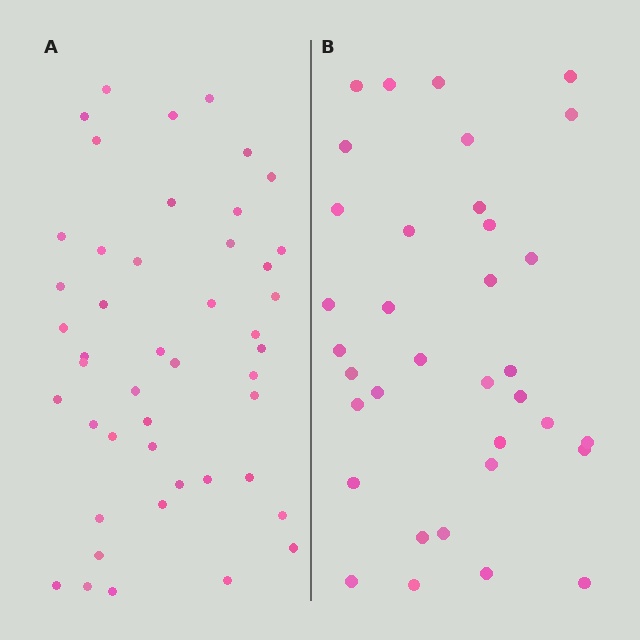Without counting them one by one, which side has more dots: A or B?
Region A (the left region) has more dots.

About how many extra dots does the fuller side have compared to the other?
Region A has roughly 12 or so more dots than region B.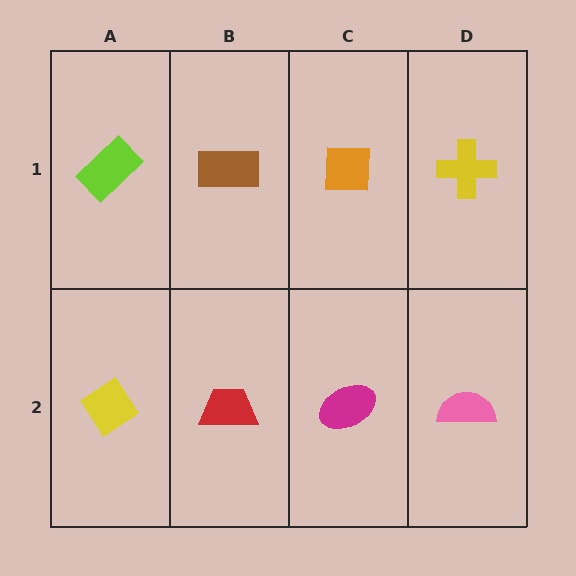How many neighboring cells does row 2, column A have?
2.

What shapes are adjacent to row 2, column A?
A lime rectangle (row 1, column A), a red trapezoid (row 2, column B).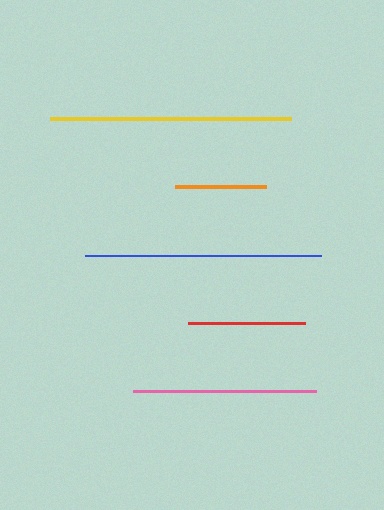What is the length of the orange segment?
The orange segment is approximately 91 pixels long.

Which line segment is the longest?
The yellow line is the longest at approximately 241 pixels.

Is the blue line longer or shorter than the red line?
The blue line is longer than the red line.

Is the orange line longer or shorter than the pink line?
The pink line is longer than the orange line.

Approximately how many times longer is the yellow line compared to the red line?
The yellow line is approximately 2.1 times the length of the red line.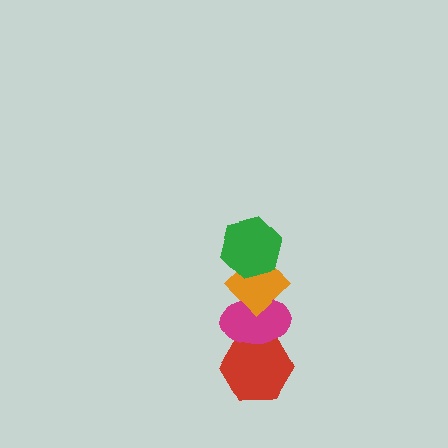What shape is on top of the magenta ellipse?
The orange diamond is on top of the magenta ellipse.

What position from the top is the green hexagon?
The green hexagon is 1st from the top.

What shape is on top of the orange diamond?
The green hexagon is on top of the orange diamond.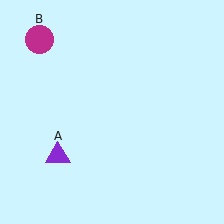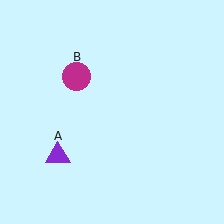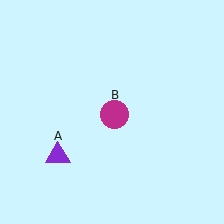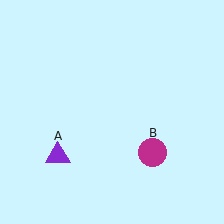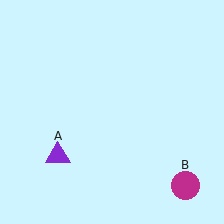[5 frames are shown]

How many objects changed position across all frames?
1 object changed position: magenta circle (object B).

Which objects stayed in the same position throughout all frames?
Purple triangle (object A) remained stationary.